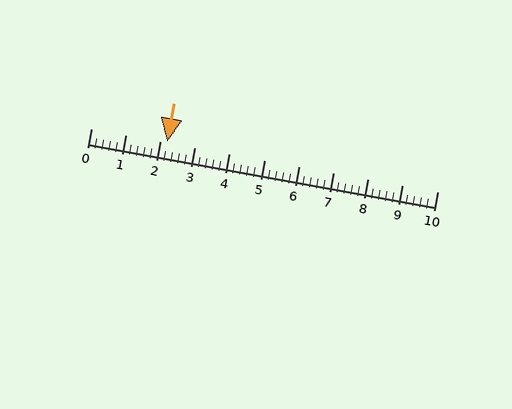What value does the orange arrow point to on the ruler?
The orange arrow points to approximately 2.2.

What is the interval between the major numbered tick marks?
The major tick marks are spaced 1 units apart.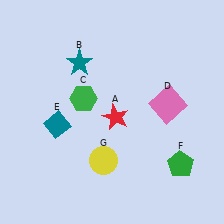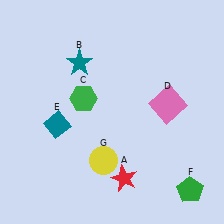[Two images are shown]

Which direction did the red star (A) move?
The red star (A) moved down.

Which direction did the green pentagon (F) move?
The green pentagon (F) moved down.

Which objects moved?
The objects that moved are: the red star (A), the green pentagon (F).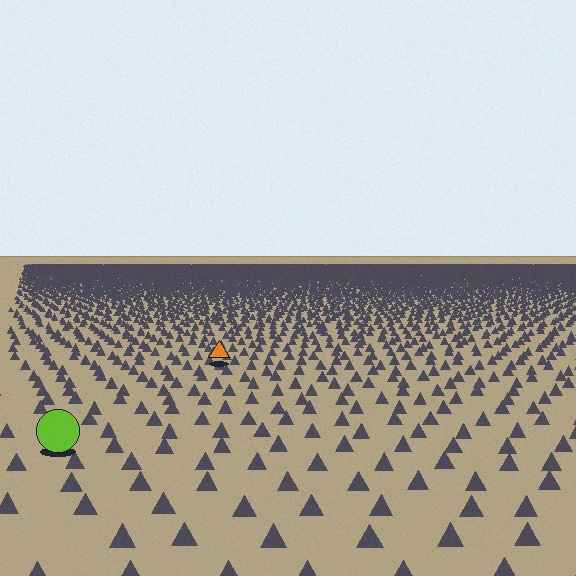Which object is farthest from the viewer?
The orange triangle is farthest from the viewer. It appears smaller and the ground texture around it is denser.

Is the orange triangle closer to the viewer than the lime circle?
No. The lime circle is closer — you can tell from the texture gradient: the ground texture is coarser near it.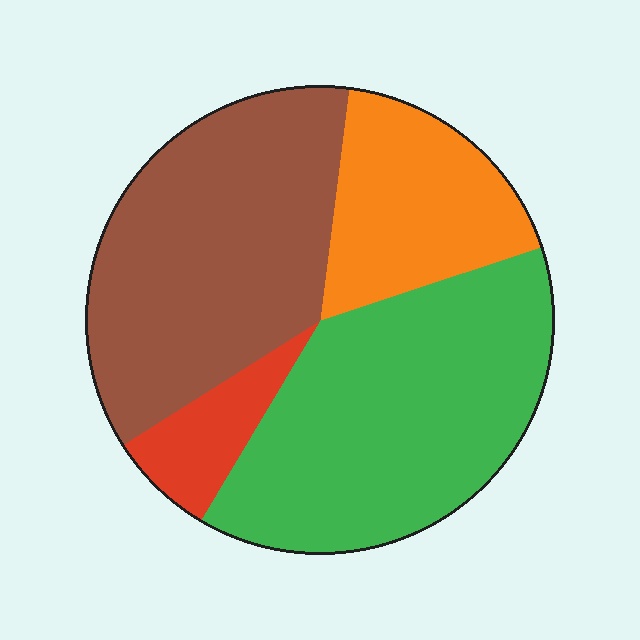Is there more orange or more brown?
Brown.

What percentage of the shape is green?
Green takes up between a third and a half of the shape.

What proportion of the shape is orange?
Orange covers around 20% of the shape.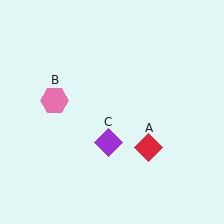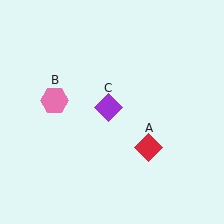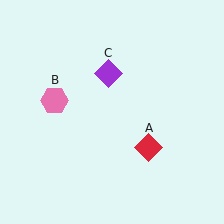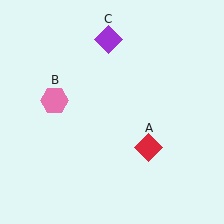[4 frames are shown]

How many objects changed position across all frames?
1 object changed position: purple diamond (object C).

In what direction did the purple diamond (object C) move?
The purple diamond (object C) moved up.